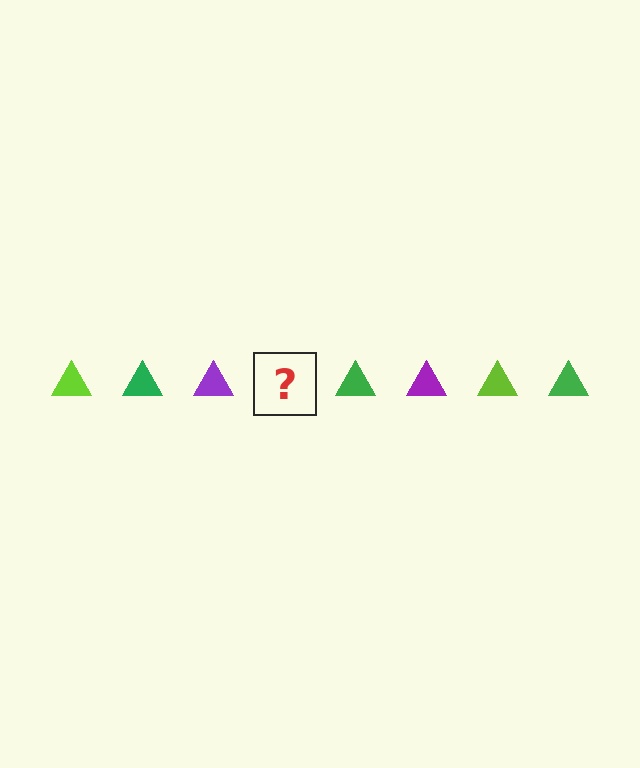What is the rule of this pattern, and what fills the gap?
The rule is that the pattern cycles through lime, green, purple triangles. The gap should be filled with a lime triangle.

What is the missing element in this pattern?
The missing element is a lime triangle.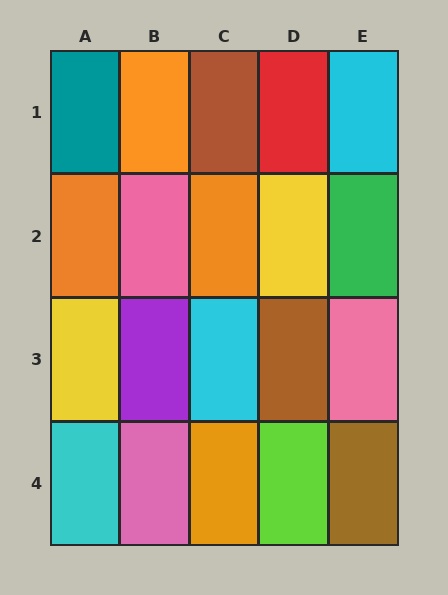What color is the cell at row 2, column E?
Green.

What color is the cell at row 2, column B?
Pink.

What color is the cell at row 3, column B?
Purple.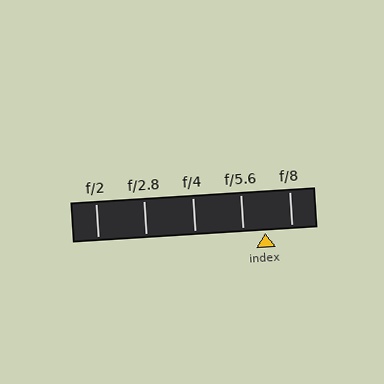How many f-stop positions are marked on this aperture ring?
There are 5 f-stop positions marked.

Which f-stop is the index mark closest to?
The index mark is closest to f/5.6.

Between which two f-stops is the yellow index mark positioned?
The index mark is between f/5.6 and f/8.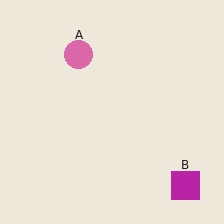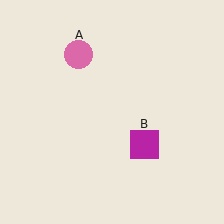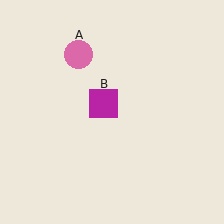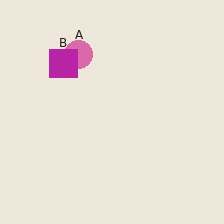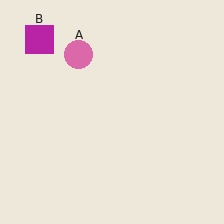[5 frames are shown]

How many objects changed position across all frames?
1 object changed position: magenta square (object B).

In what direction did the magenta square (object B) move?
The magenta square (object B) moved up and to the left.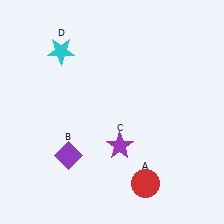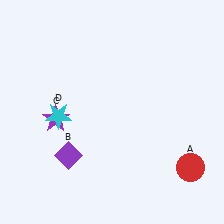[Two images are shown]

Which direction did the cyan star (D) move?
The cyan star (D) moved down.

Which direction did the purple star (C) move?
The purple star (C) moved left.